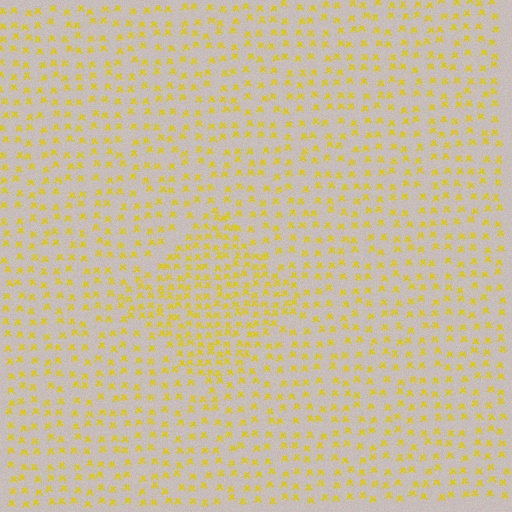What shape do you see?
I see a diamond.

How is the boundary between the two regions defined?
The boundary is defined by a change in element density (approximately 1.8x ratio). All elements are the same color, size, and shape.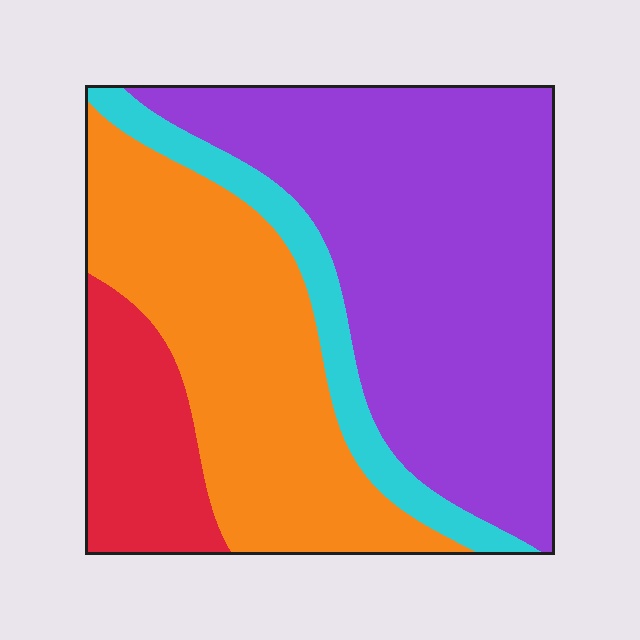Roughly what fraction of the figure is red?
Red covers 12% of the figure.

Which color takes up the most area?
Purple, at roughly 45%.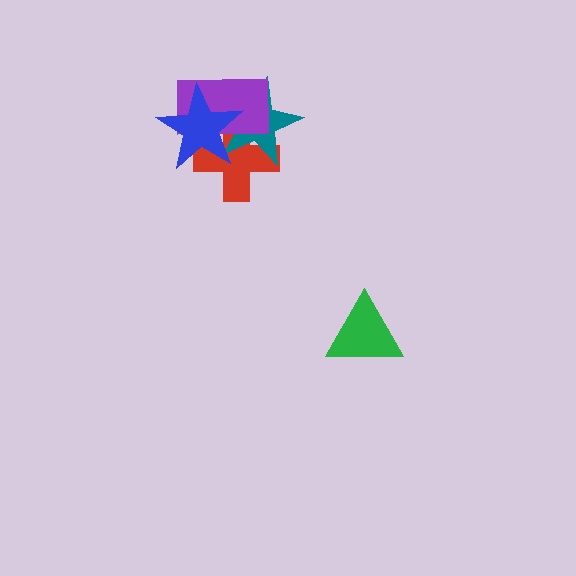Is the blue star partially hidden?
No, no other shape covers it.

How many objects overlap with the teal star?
3 objects overlap with the teal star.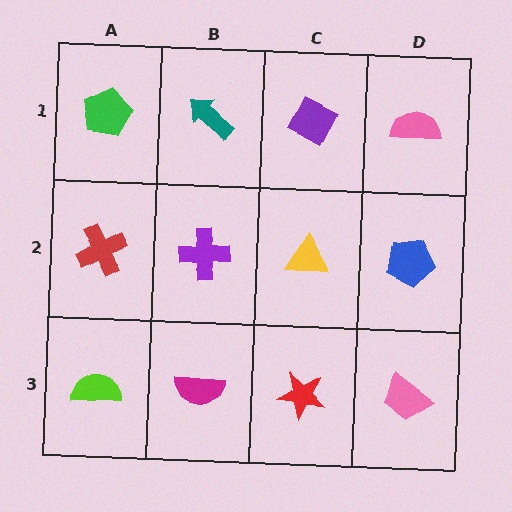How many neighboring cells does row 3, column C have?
3.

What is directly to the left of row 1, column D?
A purple diamond.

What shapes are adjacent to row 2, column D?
A pink semicircle (row 1, column D), a pink trapezoid (row 3, column D), a yellow triangle (row 2, column C).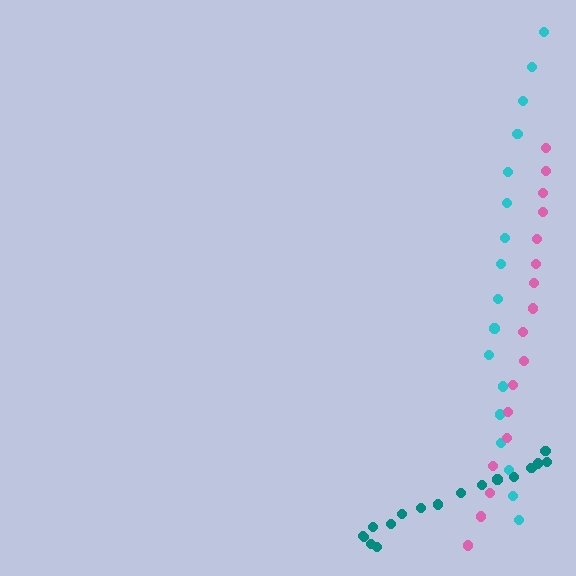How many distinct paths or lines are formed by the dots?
There are 3 distinct paths.